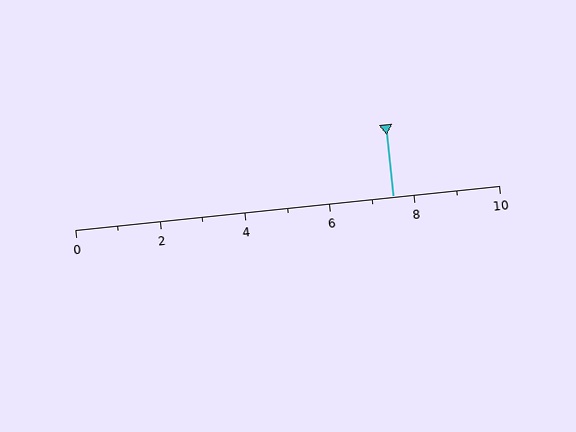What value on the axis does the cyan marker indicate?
The marker indicates approximately 7.5.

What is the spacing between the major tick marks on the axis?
The major ticks are spaced 2 apart.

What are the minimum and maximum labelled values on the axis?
The axis runs from 0 to 10.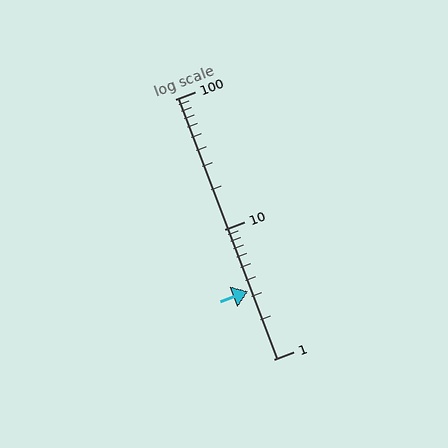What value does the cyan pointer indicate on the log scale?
The pointer indicates approximately 3.3.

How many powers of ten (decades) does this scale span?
The scale spans 2 decades, from 1 to 100.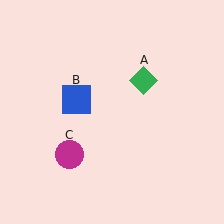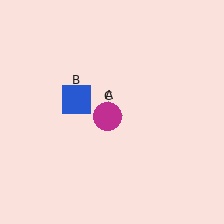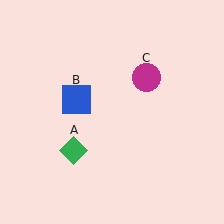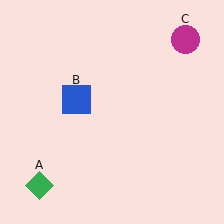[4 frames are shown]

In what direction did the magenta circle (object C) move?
The magenta circle (object C) moved up and to the right.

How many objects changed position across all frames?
2 objects changed position: green diamond (object A), magenta circle (object C).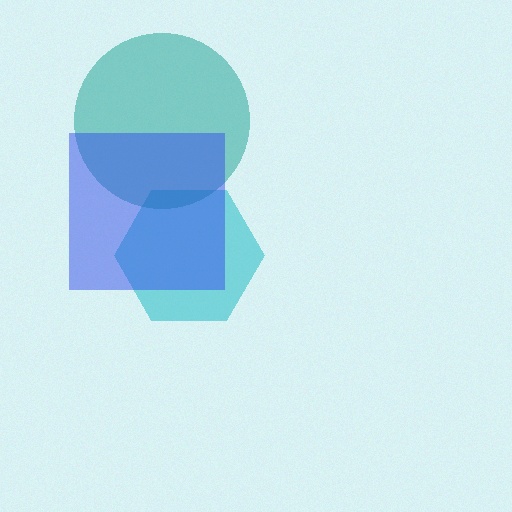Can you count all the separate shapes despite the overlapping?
Yes, there are 3 separate shapes.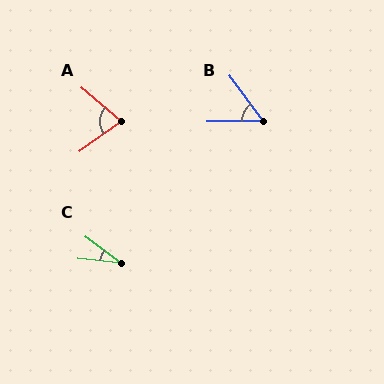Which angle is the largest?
A, at approximately 76 degrees.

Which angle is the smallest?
C, at approximately 31 degrees.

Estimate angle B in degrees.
Approximately 54 degrees.